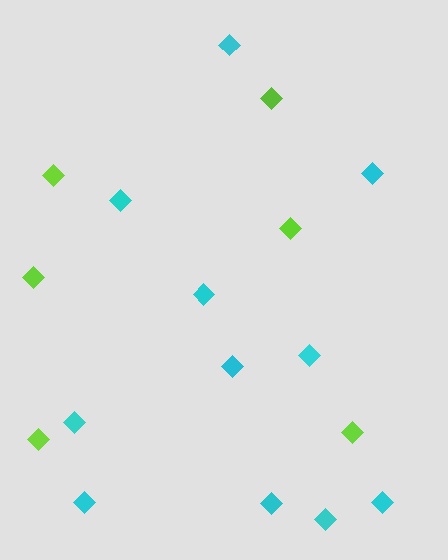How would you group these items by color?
There are 2 groups: one group of lime diamonds (6) and one group of cyan diamonds (11).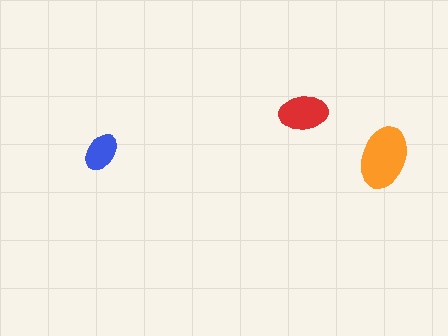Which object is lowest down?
The orange ellipse is bottommost.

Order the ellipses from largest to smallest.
the orange one, the red one, the blue one.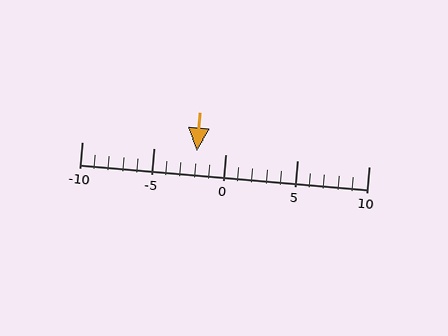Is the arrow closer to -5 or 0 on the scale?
The arrow is closer to 0.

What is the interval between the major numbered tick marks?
The major tick marks are spaced 5 units apart.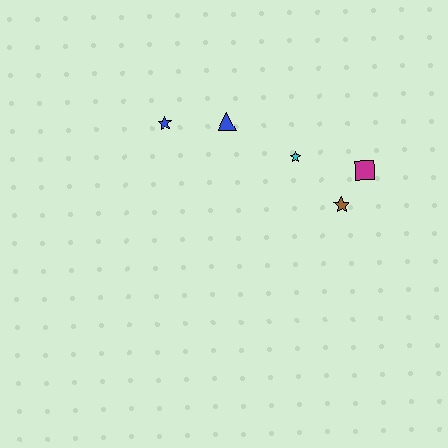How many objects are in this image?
There are 5 objects.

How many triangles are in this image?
There is 1 triangle.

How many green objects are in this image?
There are no green objects.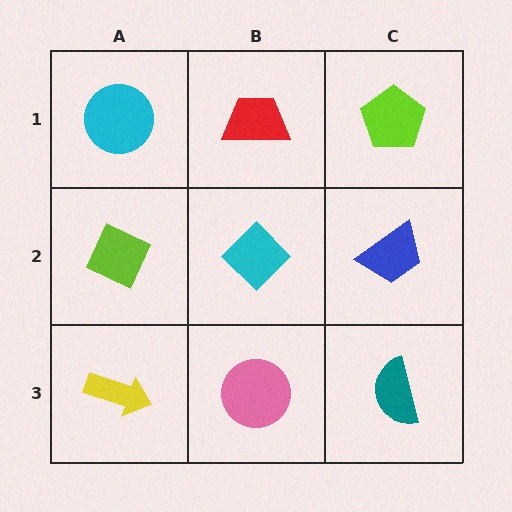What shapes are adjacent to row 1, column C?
A blue trapezoid (row 2, column C), a red trapezoid (row 1, column B).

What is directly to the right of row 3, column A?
A pink circle.